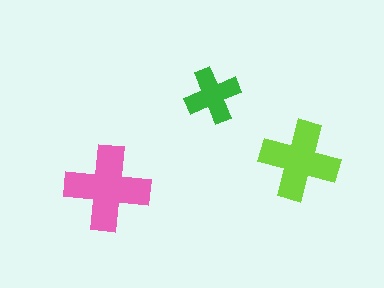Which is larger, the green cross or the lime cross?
The lime one.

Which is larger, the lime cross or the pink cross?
The pink one.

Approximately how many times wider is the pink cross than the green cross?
About 1.5 times wider.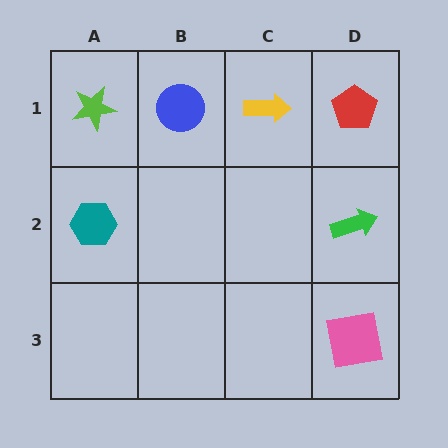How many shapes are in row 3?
1 shape.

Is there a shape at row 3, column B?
No, that cell is empty.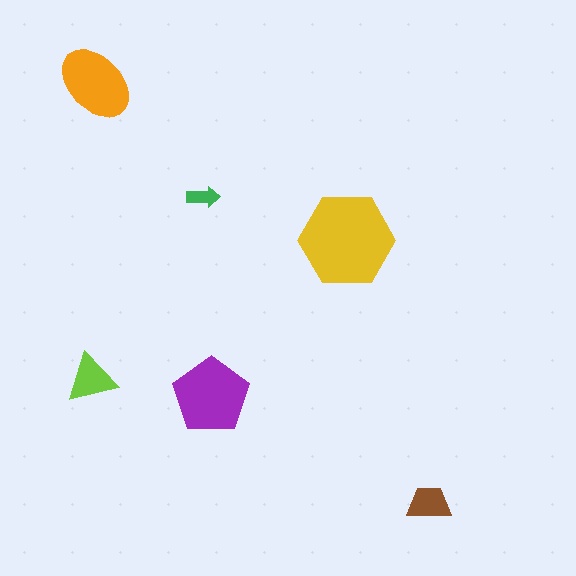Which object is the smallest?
The green arrow.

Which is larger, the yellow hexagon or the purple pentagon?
The yellow hexagon.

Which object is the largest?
The yellow hexagon.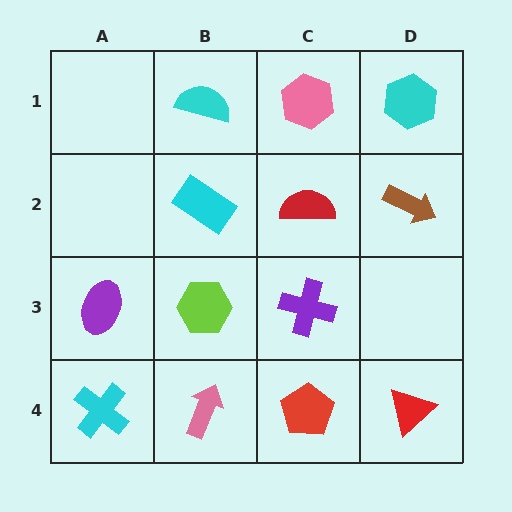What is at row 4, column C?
A red pentagon.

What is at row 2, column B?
A cyan rectangle.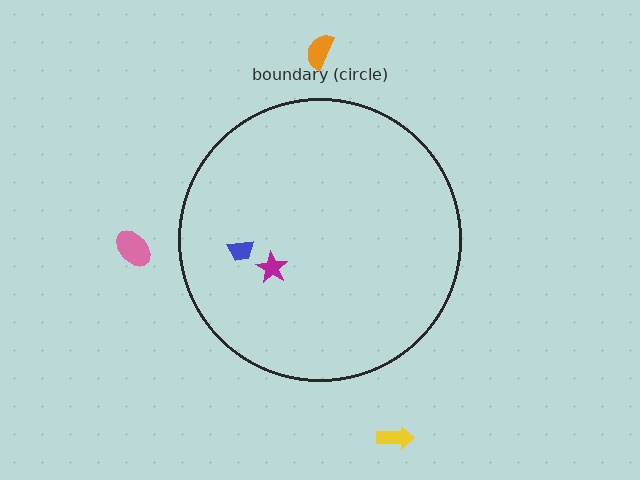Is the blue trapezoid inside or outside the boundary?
Inside.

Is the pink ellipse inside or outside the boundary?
Outside.